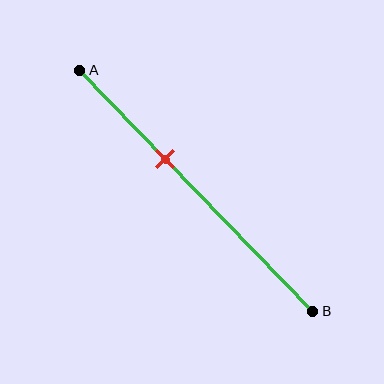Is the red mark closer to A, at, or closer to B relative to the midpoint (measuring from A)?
The red mark is closer to point A than the midpoint of segment AB.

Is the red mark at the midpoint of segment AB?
No, the mark is at about 35% from A, not at the 50% midpoint.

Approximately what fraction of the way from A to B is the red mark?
The red mark is approximately 35% of the way from A to B.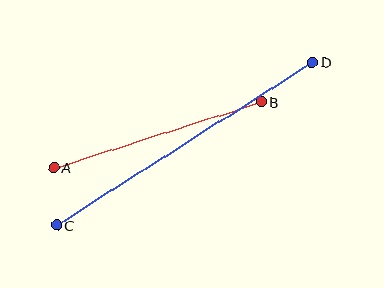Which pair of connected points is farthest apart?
Points C and D are farthest apart.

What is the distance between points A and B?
The distance is approximately 217 pixels.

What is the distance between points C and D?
The distance is approximately 303 pixels.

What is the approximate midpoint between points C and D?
The midpoint is at approximately (185, 144) pixels.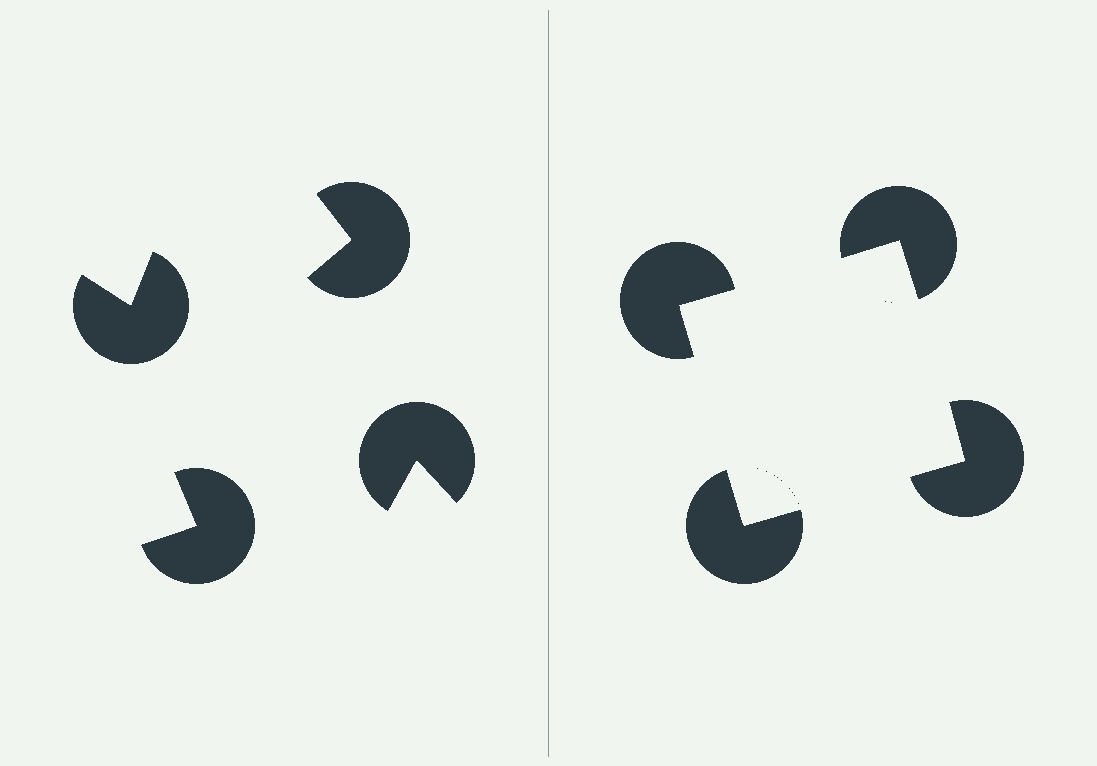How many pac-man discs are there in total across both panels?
8 — 4 on each side.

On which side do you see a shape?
An illusory square appears on the right side. On the left side the wedge cuts are rotated, so no coherent shape forms.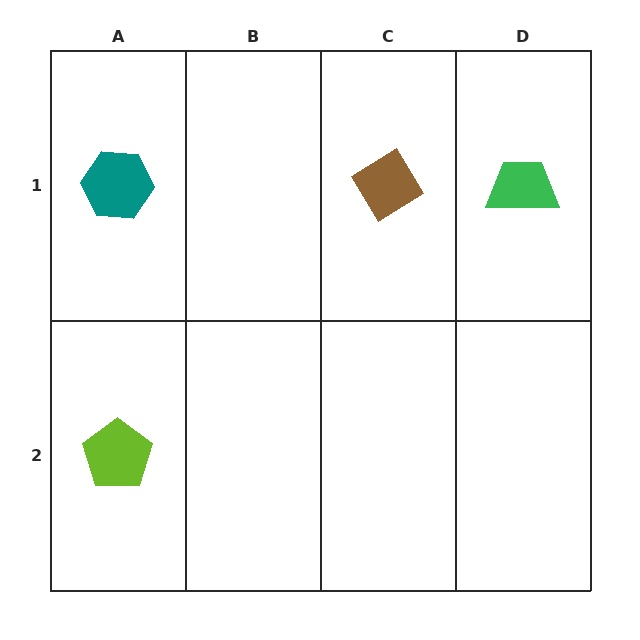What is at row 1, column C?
A brown diamond.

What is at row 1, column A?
A teal hexagon.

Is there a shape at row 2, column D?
No, that cell is empty.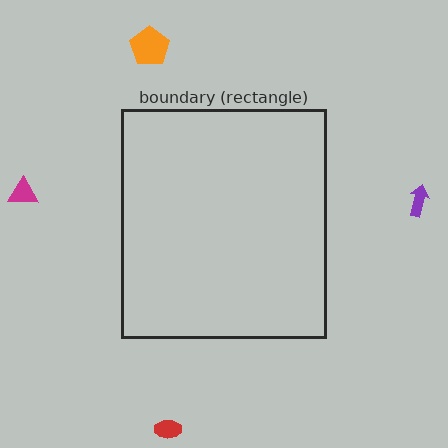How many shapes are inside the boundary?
0 inside, 4 outside.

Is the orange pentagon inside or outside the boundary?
Outside.